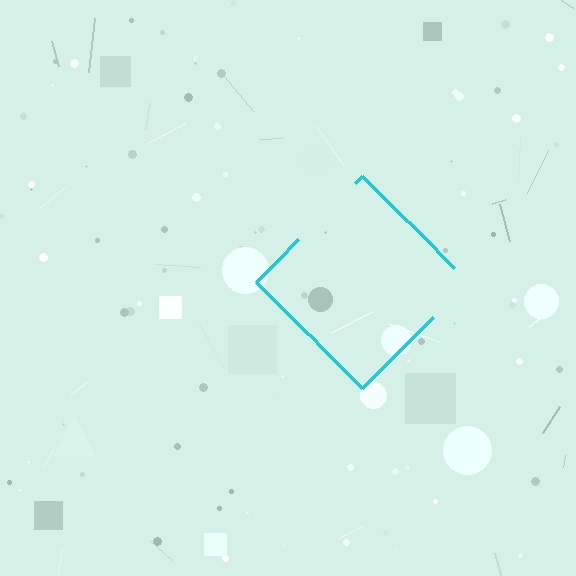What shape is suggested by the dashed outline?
The dashed outline suggests a diamond.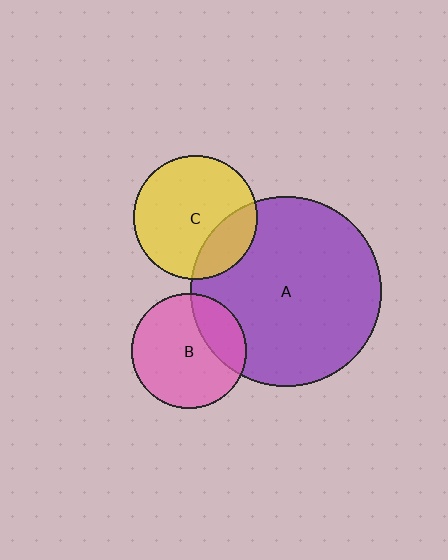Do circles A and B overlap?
Yes.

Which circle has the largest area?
Circle A (purple).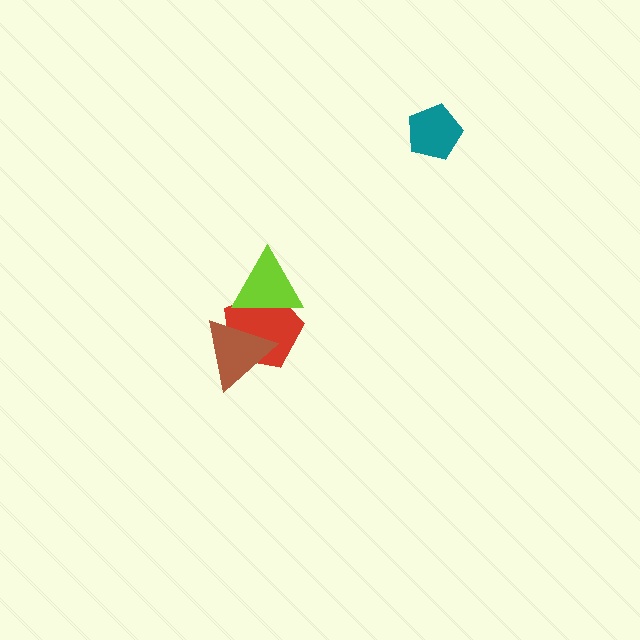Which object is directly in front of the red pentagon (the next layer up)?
The lime triangle is directly in front of the red pentagon.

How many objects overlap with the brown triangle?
2 objects overlap with the brown triangle.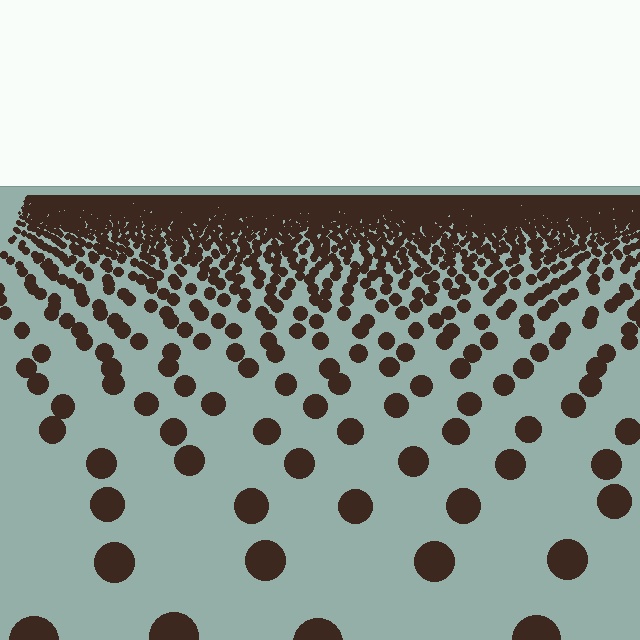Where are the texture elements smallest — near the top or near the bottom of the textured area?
Near the top.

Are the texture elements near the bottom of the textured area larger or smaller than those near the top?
Larger. Near the bottom, elements are closer to the viewer and appear at a bigger on-screen size.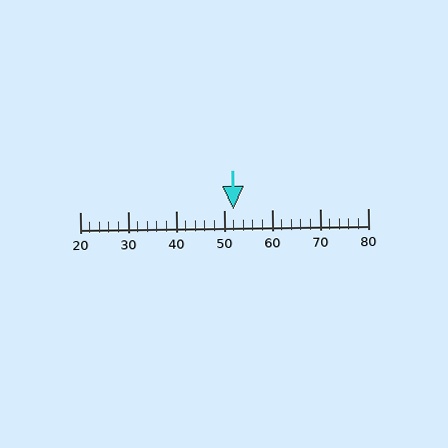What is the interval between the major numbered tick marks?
The major tick marks are spaced 10 units apart.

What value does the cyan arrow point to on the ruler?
The cyan arrow points to approximately 52.